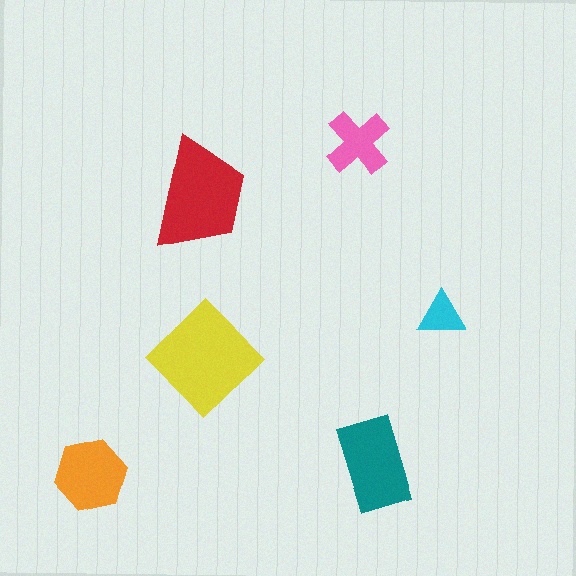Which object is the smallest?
The cyan triangle.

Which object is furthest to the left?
The orange hexagon is leftmost.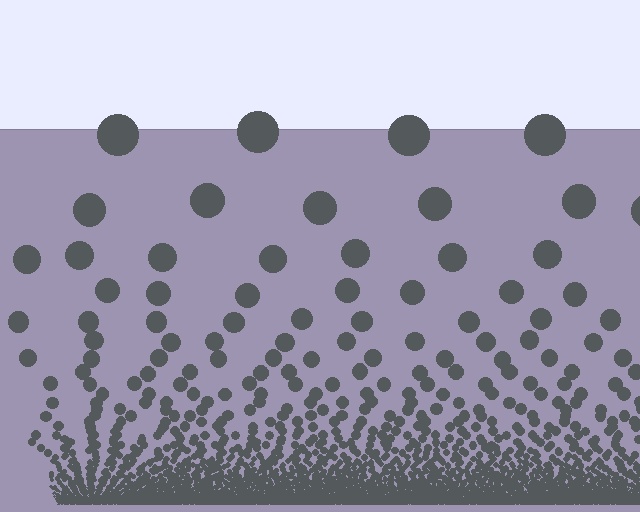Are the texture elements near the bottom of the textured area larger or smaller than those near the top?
Smaller. The gradient is inverted — elements near the bottom are smaller and denser.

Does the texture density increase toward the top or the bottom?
Density increases toward the bottom.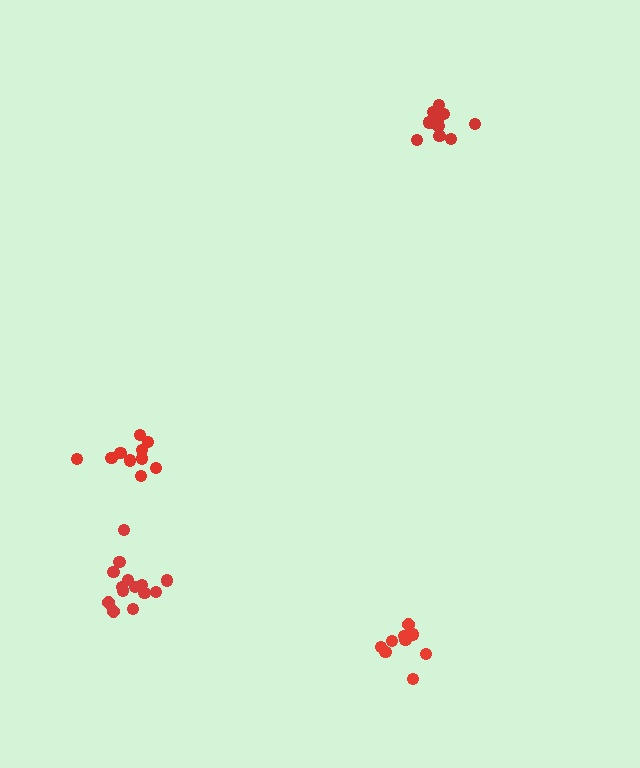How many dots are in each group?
Group 1: 14 dots, Group 2: 9 dots, Group 3: 11 dots, Group 4: 10 dots (44 total).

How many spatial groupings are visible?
There are 4 spatial groupings.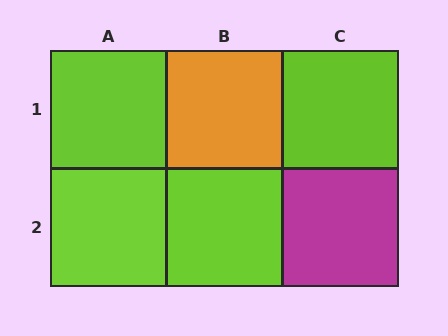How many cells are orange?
1 cell is orange.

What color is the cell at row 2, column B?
Lime.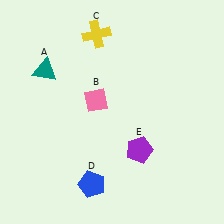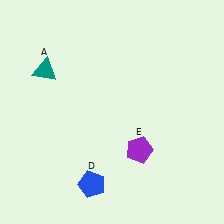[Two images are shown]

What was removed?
The yellow cross (C), the pink diamond (B) were removed in Image 2.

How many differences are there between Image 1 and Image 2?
There are 2 differences between the two images.